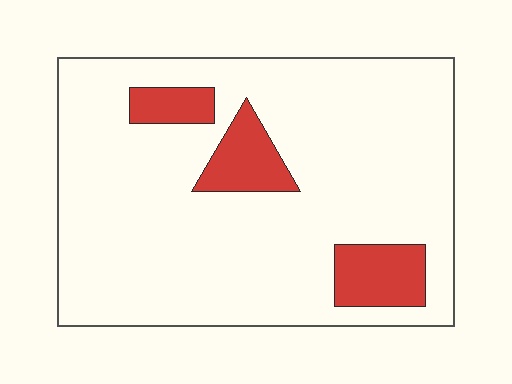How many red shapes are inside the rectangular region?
3.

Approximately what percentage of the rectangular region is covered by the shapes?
Approximately 15%.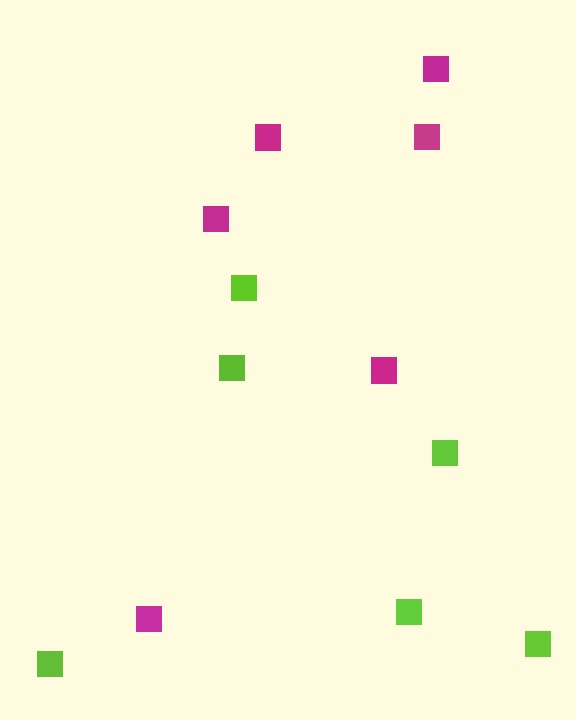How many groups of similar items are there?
There are 2 groups: one group of lime squares (6) and one group of magenta squares (6).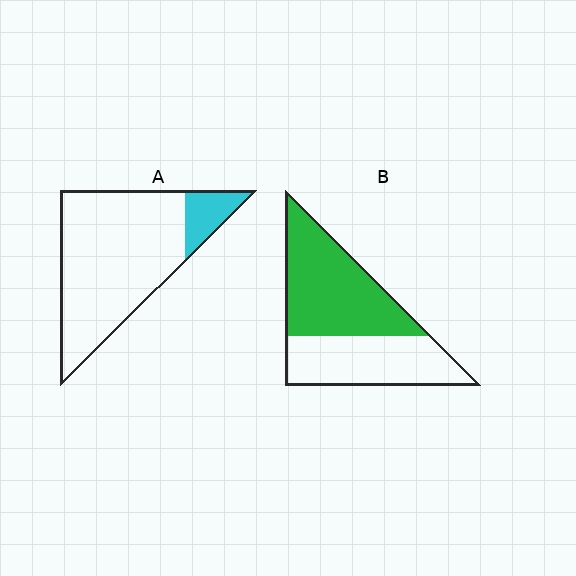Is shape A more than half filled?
No.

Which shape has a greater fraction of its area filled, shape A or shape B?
Shape B.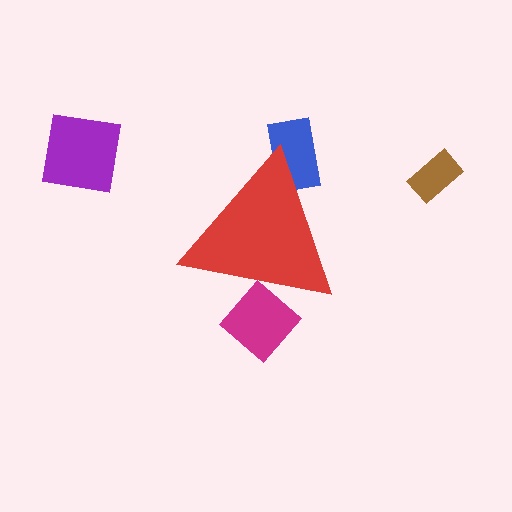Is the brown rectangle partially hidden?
No, the brown rectangle is fully visible.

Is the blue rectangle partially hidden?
Yes, the blue rectangle is partially hidden behind the red triangle.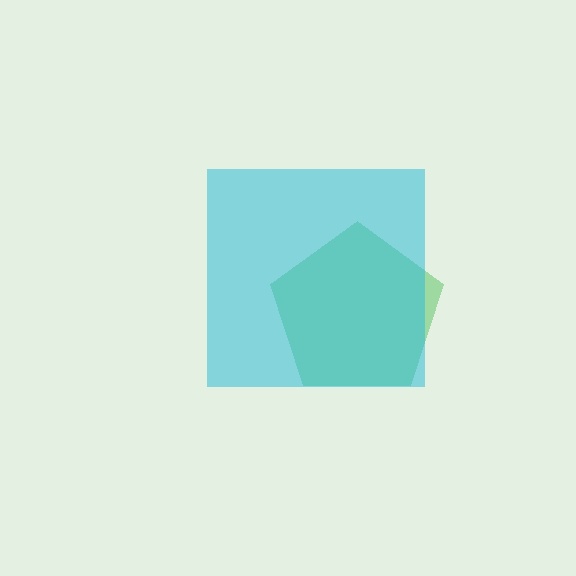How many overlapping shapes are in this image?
There are 2 overlapping shapes in the image.